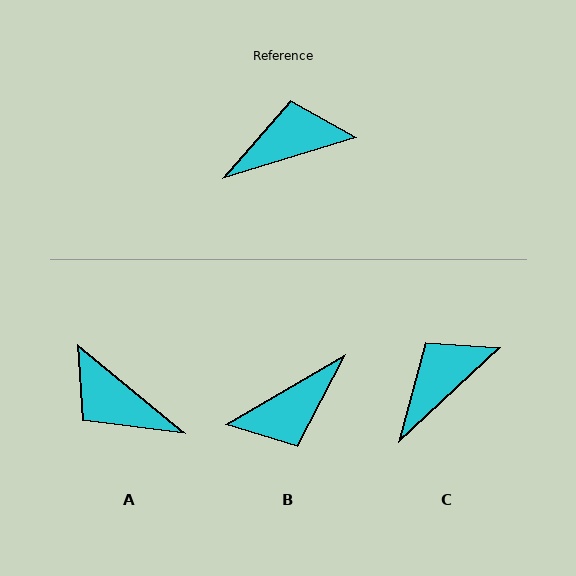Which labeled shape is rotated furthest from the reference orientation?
B, about 167 degrees away.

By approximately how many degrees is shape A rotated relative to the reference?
Approximately 123 degrees counter-clockwise.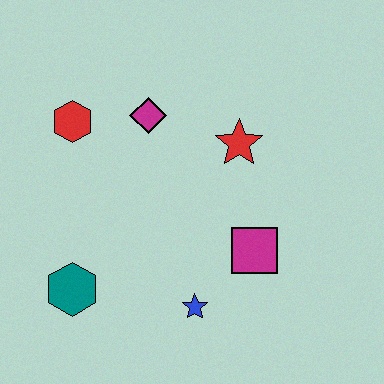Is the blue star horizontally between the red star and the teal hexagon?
Yes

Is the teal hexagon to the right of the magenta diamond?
No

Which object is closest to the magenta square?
The blue star is closest to the magenta square.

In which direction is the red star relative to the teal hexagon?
The red star is to the right of the teal hexagon.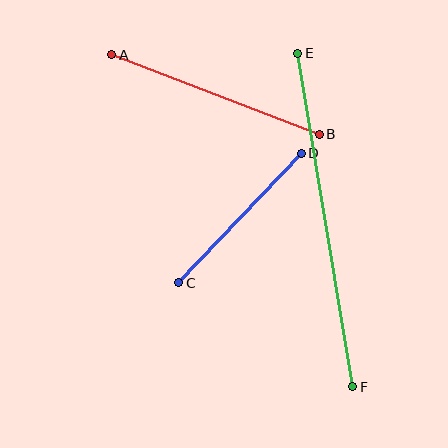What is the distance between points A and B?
The distance is approximately 222 pixels.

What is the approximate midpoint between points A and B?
The midpoint is at approximately (215, 94) pixels.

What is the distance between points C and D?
The distance is approximately 179 pixels.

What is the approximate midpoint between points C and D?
The midpoint is at approximately (240, 218) pixels.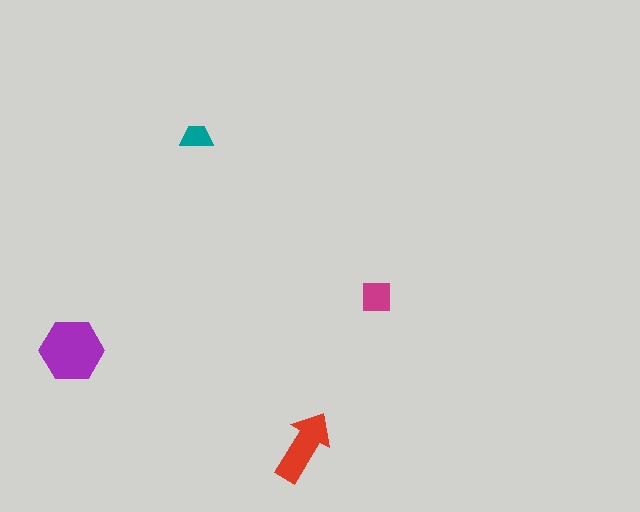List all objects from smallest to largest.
The teal trapezoid, the magenta square, the red arrow, the purple hexagon.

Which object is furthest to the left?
The purple hexagon is leftmost.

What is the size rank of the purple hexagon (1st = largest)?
1st.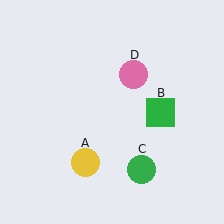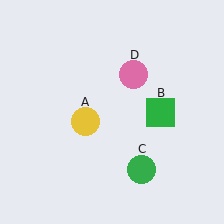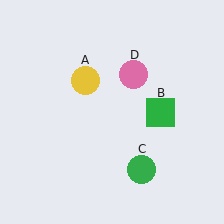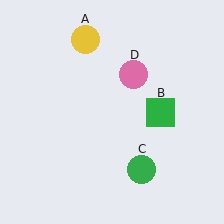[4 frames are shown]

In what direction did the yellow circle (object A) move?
The yellow circle (object A) moved up.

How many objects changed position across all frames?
1 object changed position: yellow circle (object A).